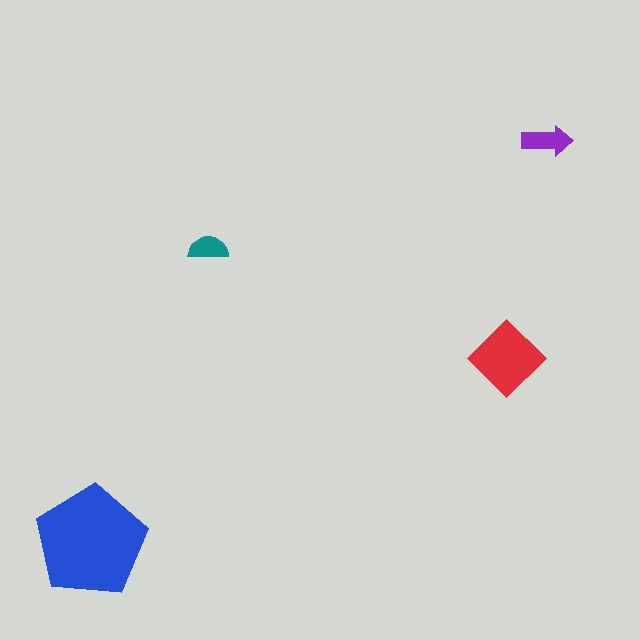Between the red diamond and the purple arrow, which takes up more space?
The red diamond.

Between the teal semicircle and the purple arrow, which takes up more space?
The purple arrow.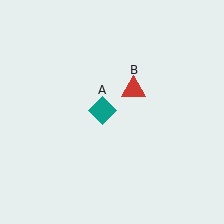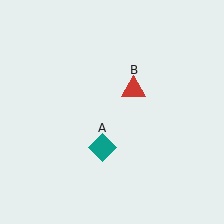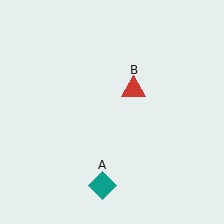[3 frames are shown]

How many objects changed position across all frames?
1 object changed position: teal diamond (object A).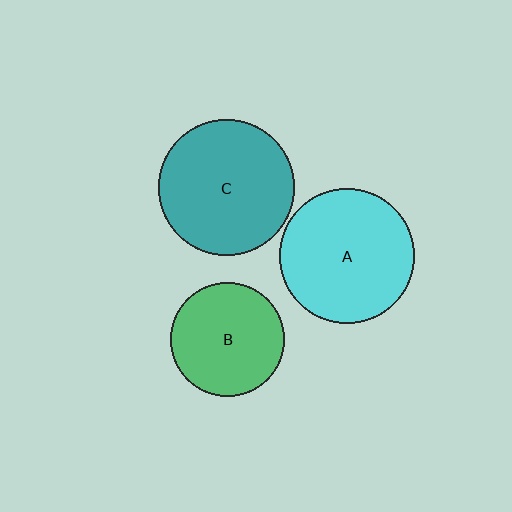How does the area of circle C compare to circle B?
Approximately 1.4 times.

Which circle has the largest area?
Circle C (teal).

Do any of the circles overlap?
No, none of the circles overlap.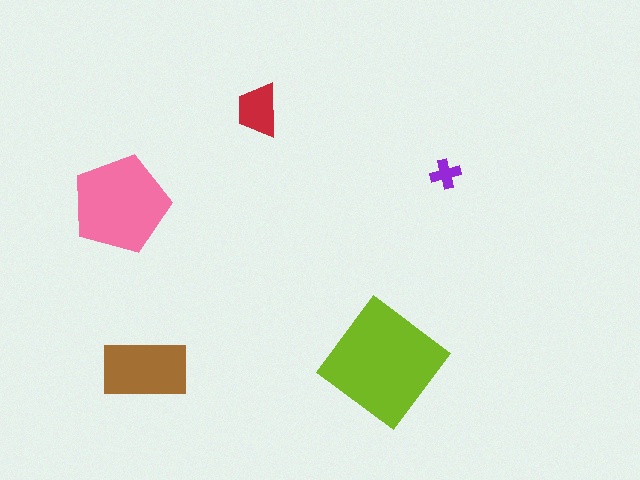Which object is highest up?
The red trapezoid is topmost.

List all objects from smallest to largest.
The purple cross, the red trapezoid, the brown rectangle, the pink pentagon, the lime diamond.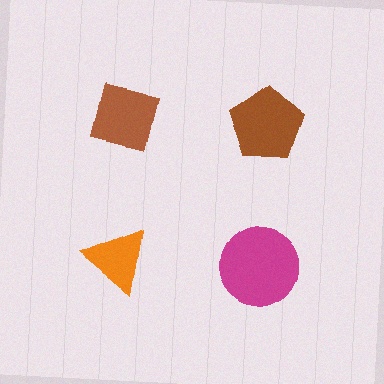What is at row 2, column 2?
A magenta circle.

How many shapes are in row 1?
2 shapes.